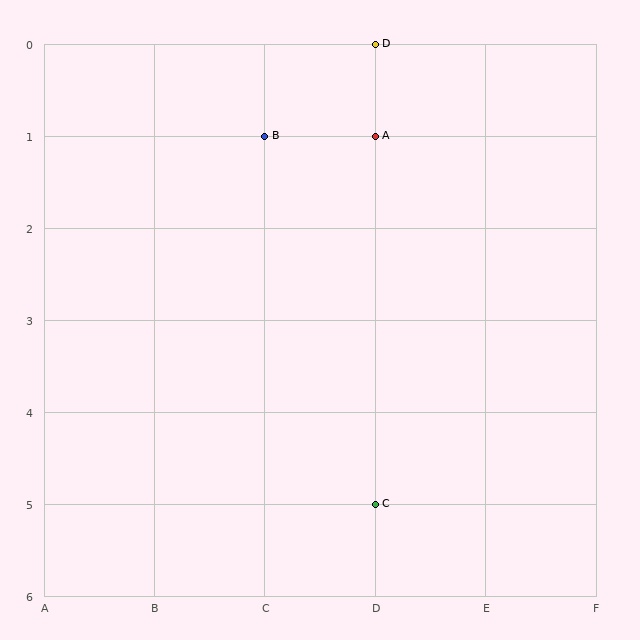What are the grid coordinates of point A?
Point A is at grid coordinates (D, 1).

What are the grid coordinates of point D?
Point D is at grid coordinates (D, 0).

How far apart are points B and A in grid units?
Points B and A are 1 column apart.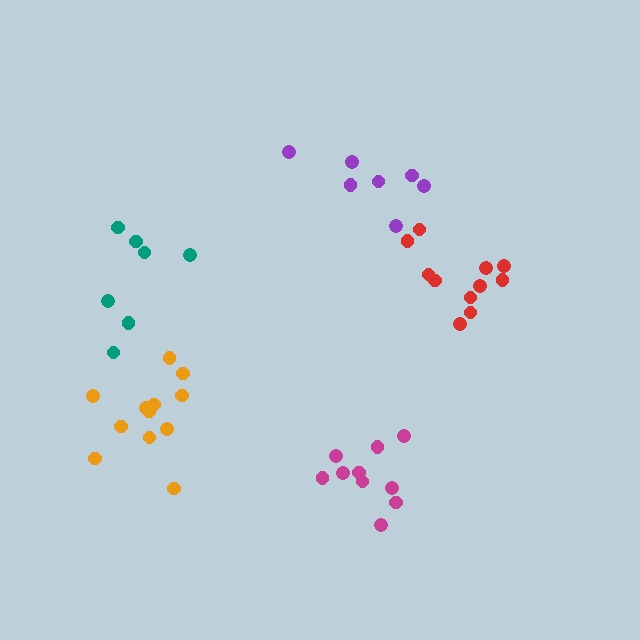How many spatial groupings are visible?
There are 5 spatial groupings.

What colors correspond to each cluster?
The clusters are colored: teal, magenta, red, purple, orange.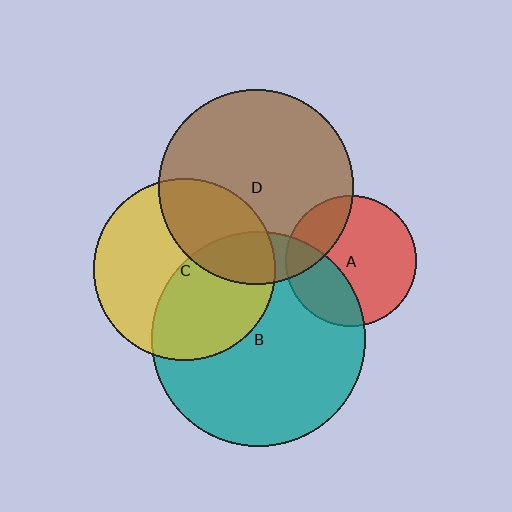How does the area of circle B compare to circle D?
Approximately 1.2 times.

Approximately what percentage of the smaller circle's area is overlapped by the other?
Approximately 15%.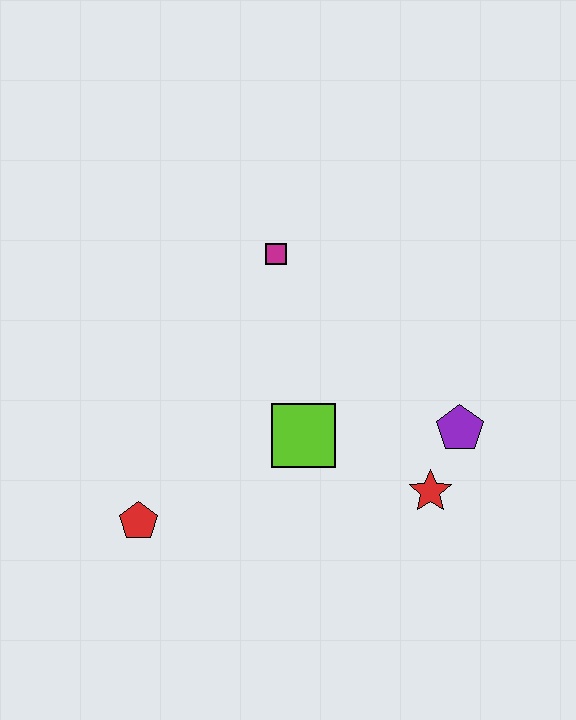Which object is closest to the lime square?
The red star is closest to the lime square.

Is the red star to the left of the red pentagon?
No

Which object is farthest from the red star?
The red pentagon is farthest from the red star.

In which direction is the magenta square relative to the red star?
The magenta square is above the red star.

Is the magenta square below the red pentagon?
No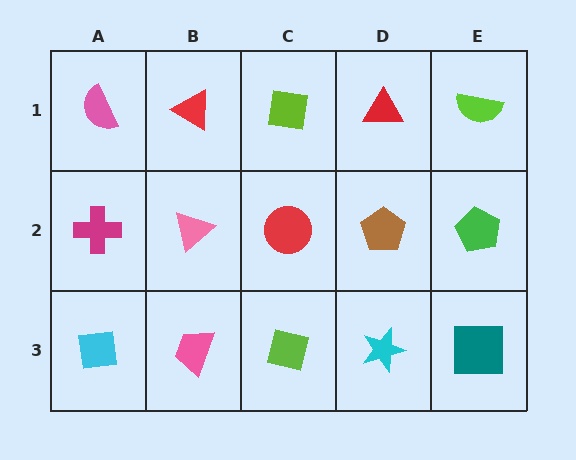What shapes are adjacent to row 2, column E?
A lime semicircle (row 1, column E), a teal square (row 3, column E), a brown pentagon (row 2, column D).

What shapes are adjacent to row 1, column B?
A pink triangle (row 2, column B), a pink semicircle (row 1, column A), a lime square (row 1, column C).